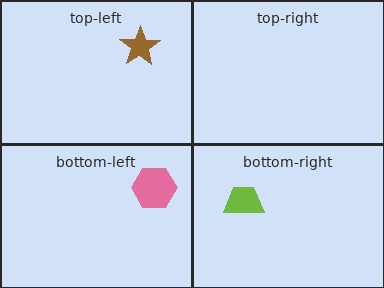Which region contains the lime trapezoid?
The bottom-right region.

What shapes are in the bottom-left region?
The pink hexagon.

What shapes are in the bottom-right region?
The lime trapezoid.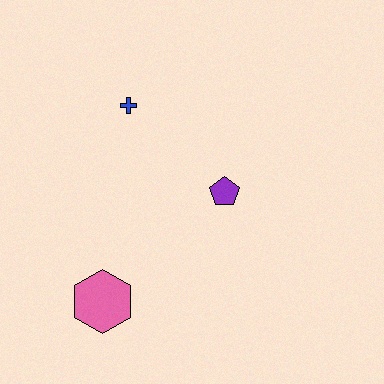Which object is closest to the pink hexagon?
The purple pentagon is closest to the pink hexagon.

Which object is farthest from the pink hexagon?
The blue cross is farthest from the pink hexagon.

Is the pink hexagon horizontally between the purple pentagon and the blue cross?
No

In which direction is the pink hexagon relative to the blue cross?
The pink hexagon is below the blue cross.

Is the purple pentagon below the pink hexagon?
No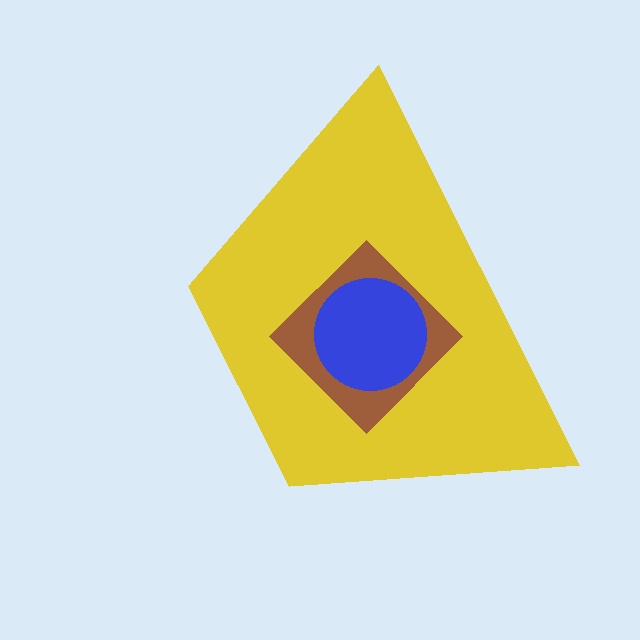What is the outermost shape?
The yellow trapezoid.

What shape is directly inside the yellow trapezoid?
The brown diamond.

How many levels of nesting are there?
3.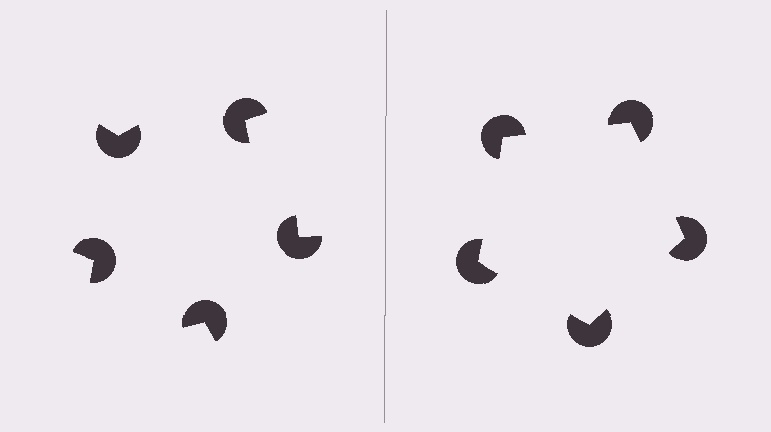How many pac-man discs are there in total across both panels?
10 — 5 on each side.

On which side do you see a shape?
An illusory pentagon appears on the right side. On the left side the wedge cuts are rotated, so no coherent shape forms.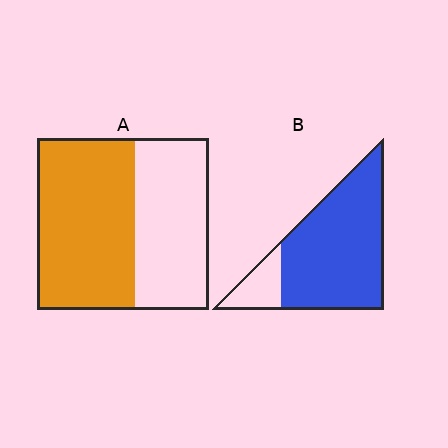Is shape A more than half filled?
Yes.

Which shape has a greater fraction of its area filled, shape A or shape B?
Shape B.